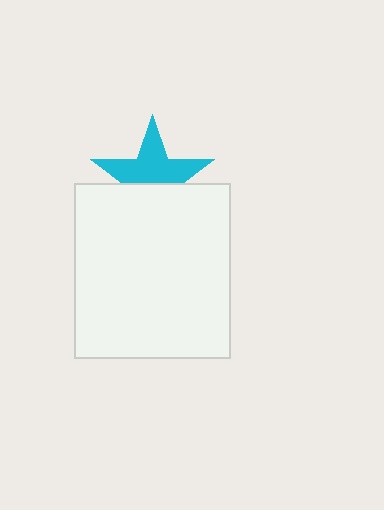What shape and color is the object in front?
The object in front is a white rectangle.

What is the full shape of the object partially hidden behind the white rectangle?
The partially hidden object is a cyan star.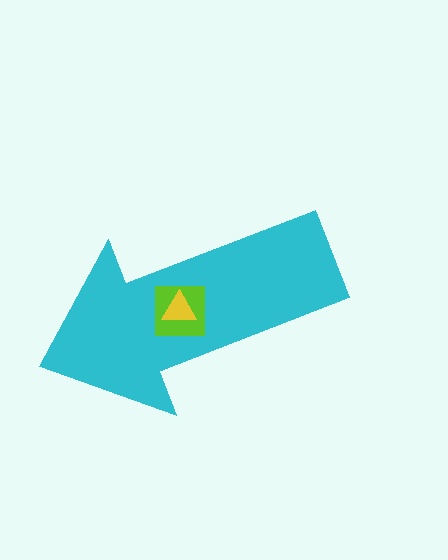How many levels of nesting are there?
3.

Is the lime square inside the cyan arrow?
Yes.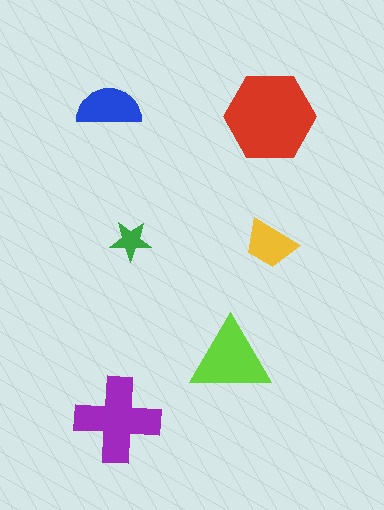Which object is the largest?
The red hexagon.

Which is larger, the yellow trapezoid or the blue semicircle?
The blue semicircle.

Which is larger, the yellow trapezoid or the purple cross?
The purple cross.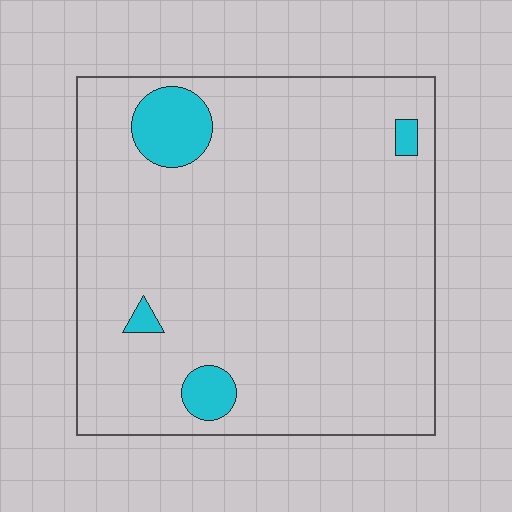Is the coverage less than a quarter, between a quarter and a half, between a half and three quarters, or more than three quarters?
Less than a quarter.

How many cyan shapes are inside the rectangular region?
4.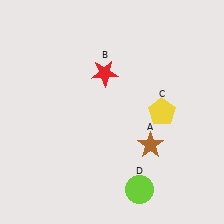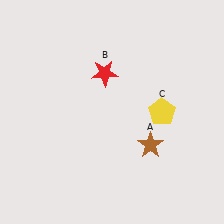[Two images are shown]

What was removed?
The lime circle (D) was removed in Image 2.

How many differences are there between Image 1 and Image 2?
There is 1 difference between the two images.